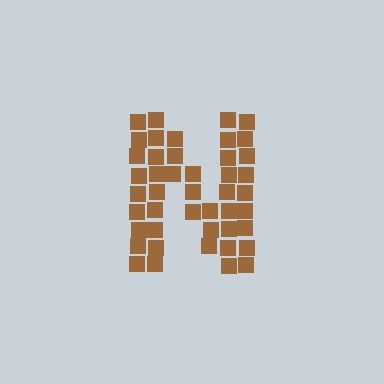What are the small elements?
The small elements are squares.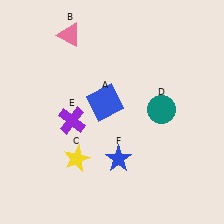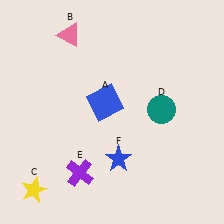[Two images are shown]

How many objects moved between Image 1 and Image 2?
2 objects moved between the two images.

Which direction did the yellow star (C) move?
The yellow star (C) moved left.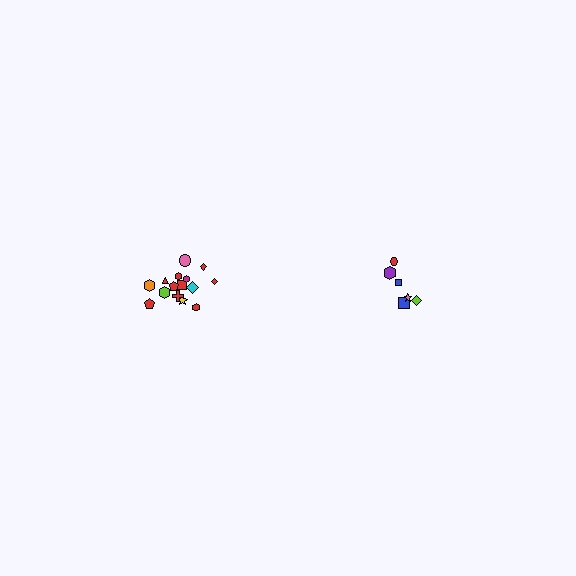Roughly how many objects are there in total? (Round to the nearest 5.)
Roughly 20 objects in total.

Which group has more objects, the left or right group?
The left group.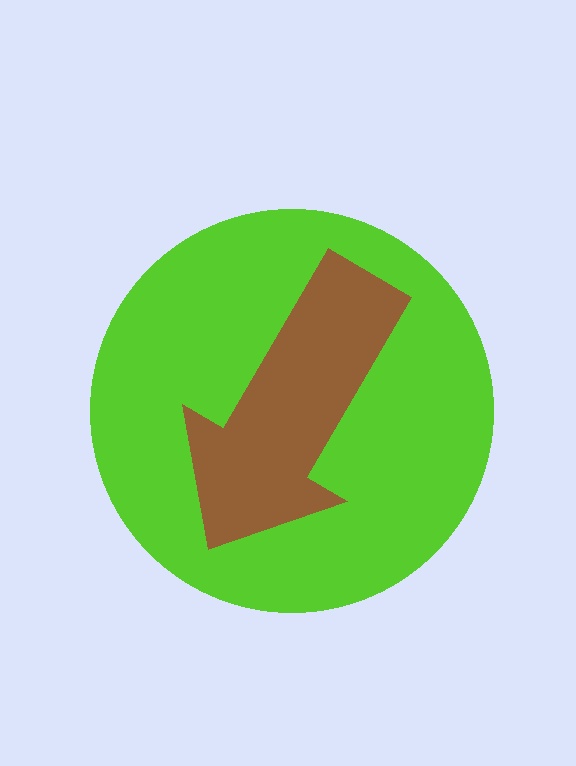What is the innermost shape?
The brown arrow.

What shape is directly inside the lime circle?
The brown arrow.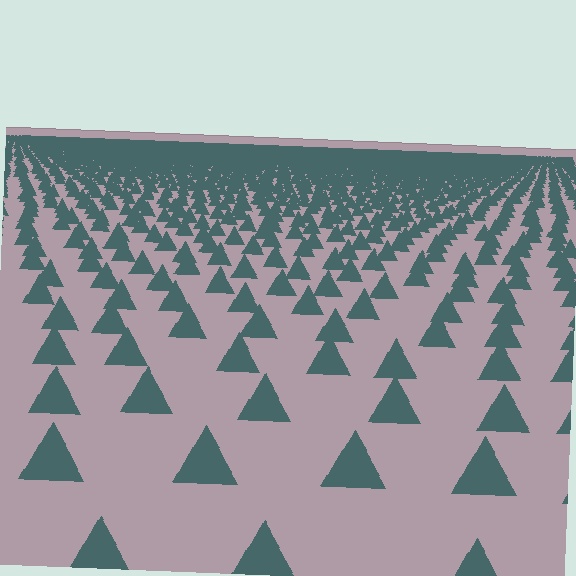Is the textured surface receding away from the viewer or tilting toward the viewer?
The surface is receding away from the viewer. Texture elements get smaller and denser toward the top.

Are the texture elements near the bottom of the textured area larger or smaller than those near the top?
Larger. Near the bottom, elements are closer to the viewer and appear at a bigger on-screen size.